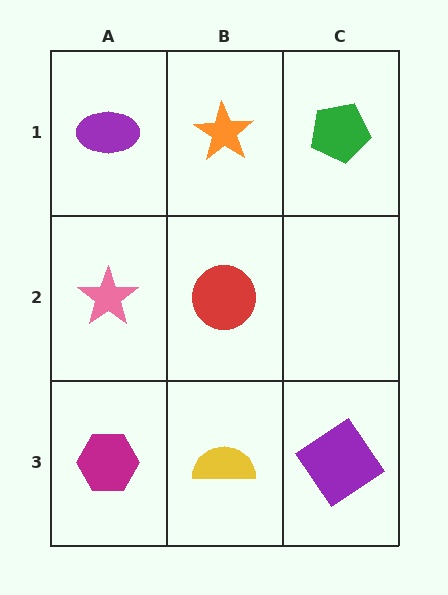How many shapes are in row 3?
3 shapes.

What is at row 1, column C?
A green pentagon.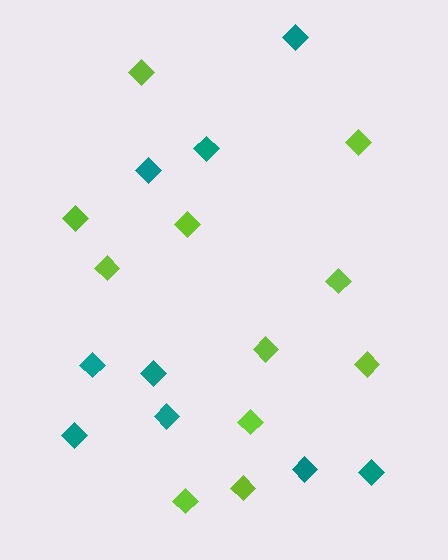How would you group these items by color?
There are 2 groups: one group of lime diamonds (11) and one group of teal diamonds (9).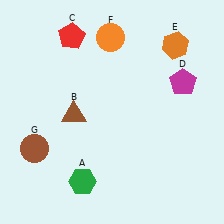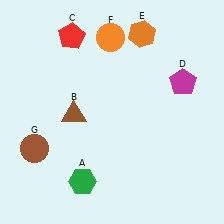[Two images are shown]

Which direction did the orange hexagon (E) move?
The orange hexagon (E) moved left.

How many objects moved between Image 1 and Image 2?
1 object moved between the two images.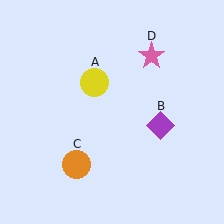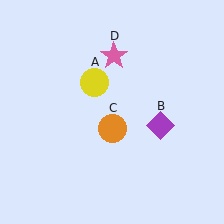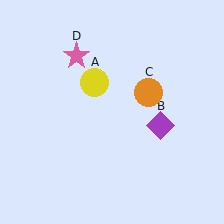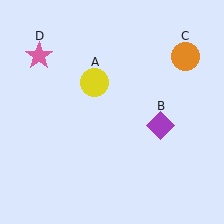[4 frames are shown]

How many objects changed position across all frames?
2 objects changed position: orange circle (object C), pink star (object D).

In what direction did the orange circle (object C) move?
The orange circle (object C) moved up and to the right.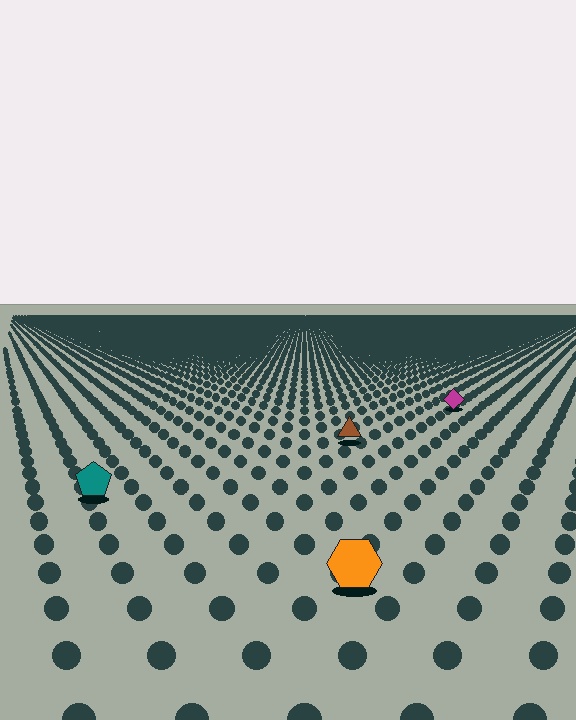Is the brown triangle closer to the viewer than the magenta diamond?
Yes. The brown triangle is closer — you can tell from the texture gradient: the ground texture is coarser near it.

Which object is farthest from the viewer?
The magenta diamond is farthest from the viewer. It appears smaller and the ground texture around it is denser.